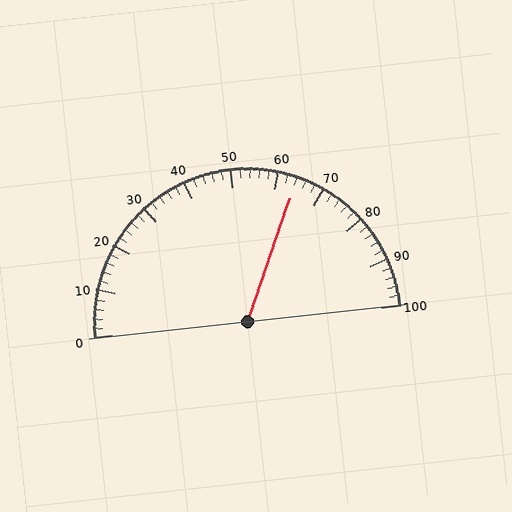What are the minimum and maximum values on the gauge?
The gauge ranges from 0 to 100.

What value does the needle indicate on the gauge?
The needle indicates approximately 64.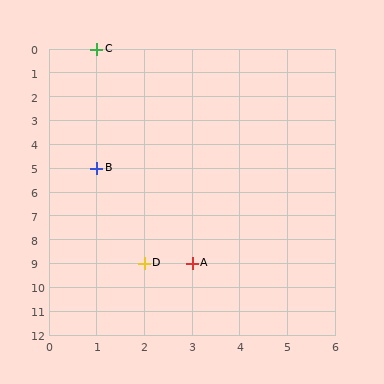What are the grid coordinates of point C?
Point C is at grid coordinates (1, 0).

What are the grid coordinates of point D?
Point D is at grid coordinates (2, 9).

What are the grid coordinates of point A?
Point A is at grid coordinates (3, 9).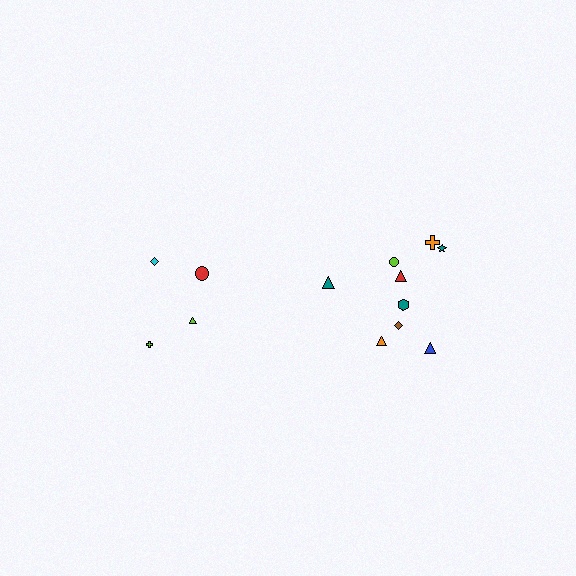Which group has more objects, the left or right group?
The right group.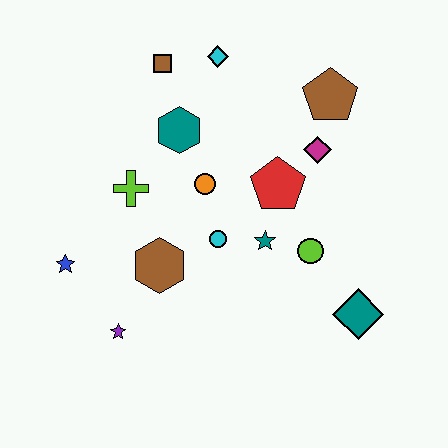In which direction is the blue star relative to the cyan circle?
The blue star is to the left of the cyan circle.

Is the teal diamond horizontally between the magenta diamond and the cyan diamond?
No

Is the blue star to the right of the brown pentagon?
No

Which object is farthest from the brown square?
The teal diamond is farthest from the brown square.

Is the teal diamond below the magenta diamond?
Yes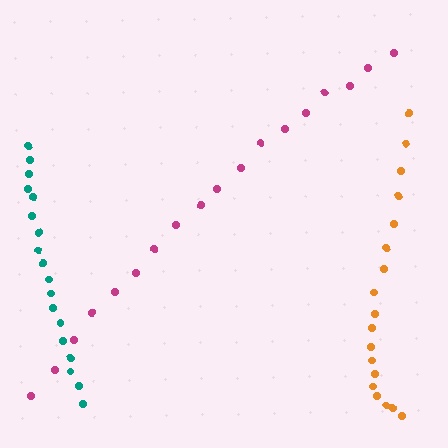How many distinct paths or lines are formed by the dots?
There are 3 distinct paths.